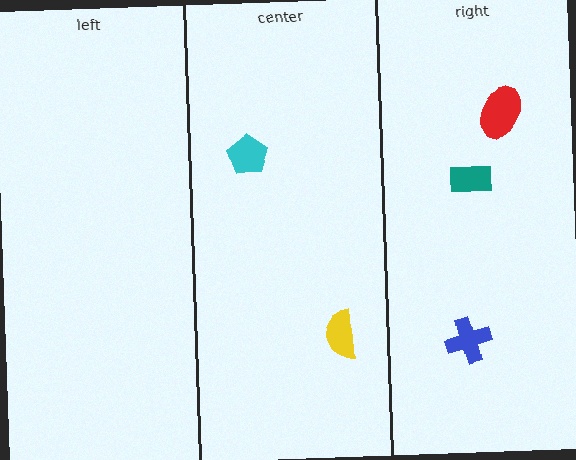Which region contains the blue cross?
The right region.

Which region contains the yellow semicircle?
The center region.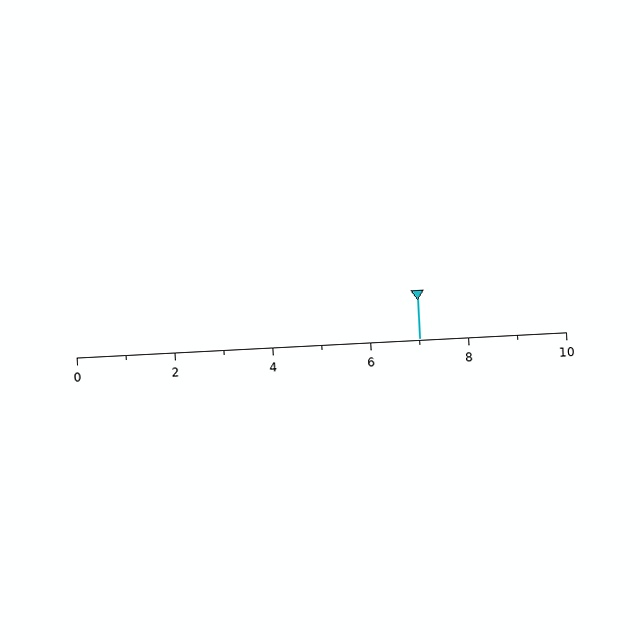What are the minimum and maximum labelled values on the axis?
The axis runs from 0 to 10.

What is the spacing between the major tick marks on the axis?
The major ticks are spaced 2 apart.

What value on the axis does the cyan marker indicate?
The marker indicates approximately 7.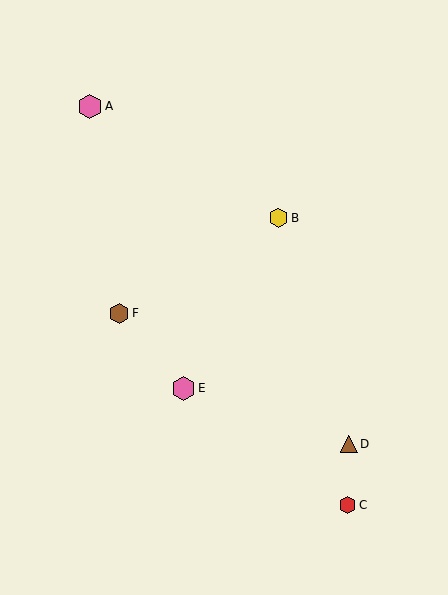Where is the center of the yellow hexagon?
The center of the yellow hexagon is at (278, 218).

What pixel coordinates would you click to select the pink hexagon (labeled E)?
Click at (183, 388) to select the pink hexagon E.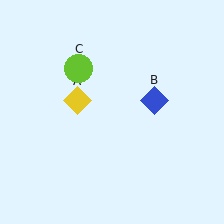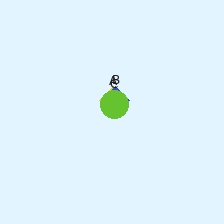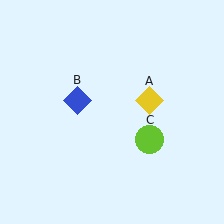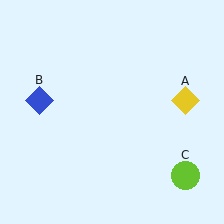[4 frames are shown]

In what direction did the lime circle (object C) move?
The lime circle (object C) moved down and to the right.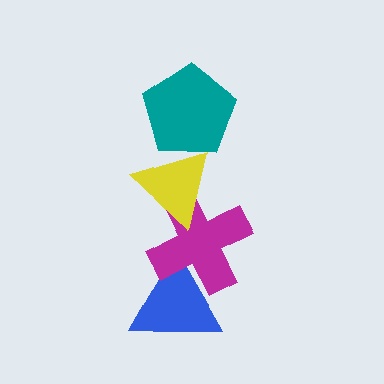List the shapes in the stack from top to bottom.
From top to bottom: the teal pentagon, the yellow triangle, the magenta cross, the blue triangle.